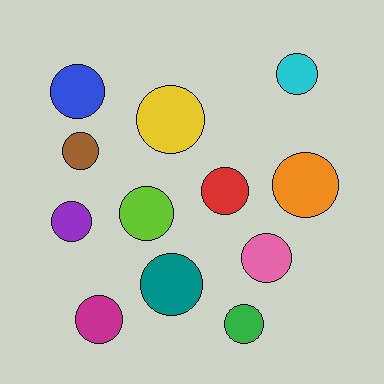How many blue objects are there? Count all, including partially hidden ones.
There is 1 blue object.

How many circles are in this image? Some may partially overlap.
There are 12 circles.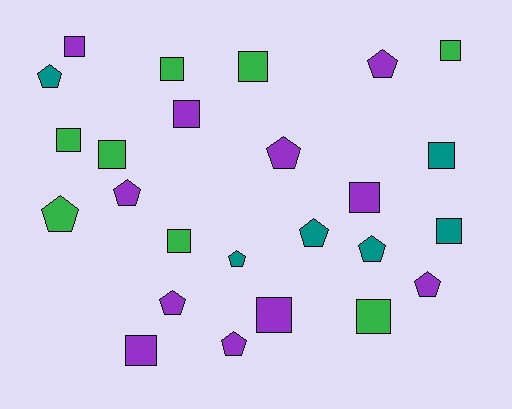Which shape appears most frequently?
Square, with 14 objects.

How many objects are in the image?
There are 25 objects.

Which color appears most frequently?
Purple, with 11 objects.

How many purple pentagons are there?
There are 6 purple pentagons.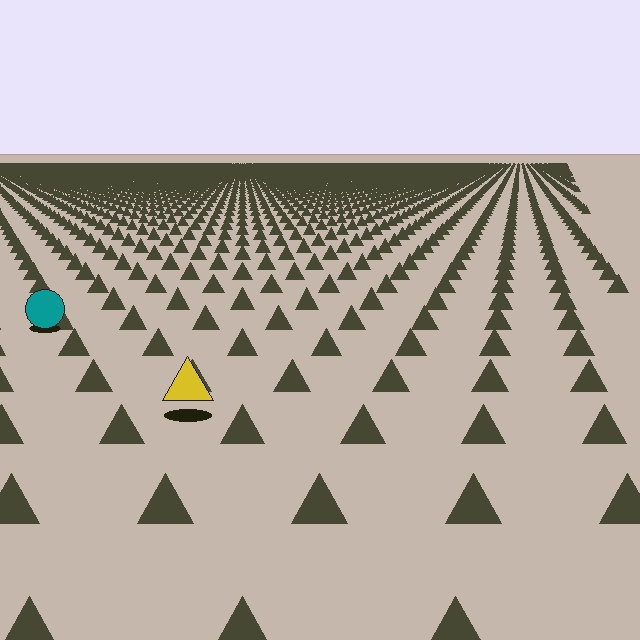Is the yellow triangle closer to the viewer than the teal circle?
Yes. The yellow triangle is closer — you can tell from the texture gradient: the ground texture is coarser near it.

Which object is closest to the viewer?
The yellow triangle is closest. The texture marks near it are larger and more spread out.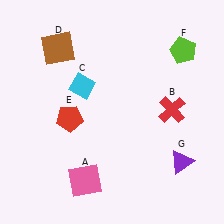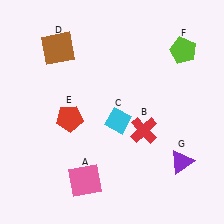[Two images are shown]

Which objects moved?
The objects that moved are: the red cross (B), the cyan diamond (C).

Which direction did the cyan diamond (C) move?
The cyan diamond (C) moved right.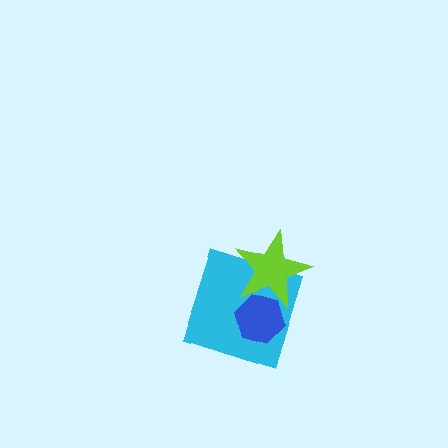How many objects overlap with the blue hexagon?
2 objects overlap with the blue hexagon.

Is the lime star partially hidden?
Yes, it is partially covered by another shape.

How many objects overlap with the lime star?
2 objects overlap with the lime star.